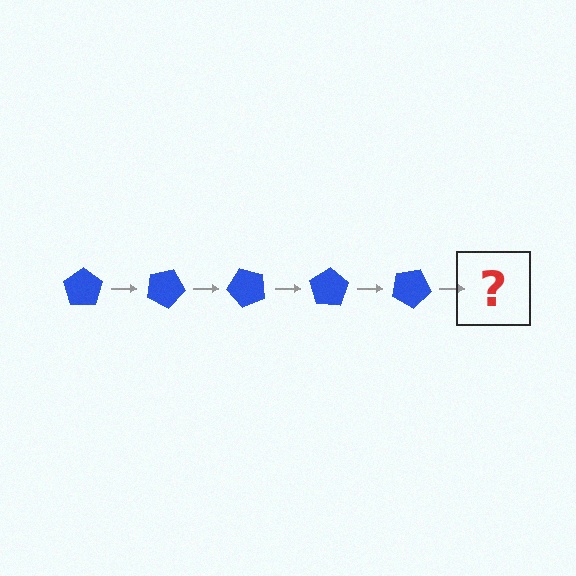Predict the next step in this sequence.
The next step is a blue pentagon rotated 125 degrees.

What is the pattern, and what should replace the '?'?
The pattern is that the pentagon rotates 25 degrees each step. The '?' should be a blue pentagon rotated 125 degrees.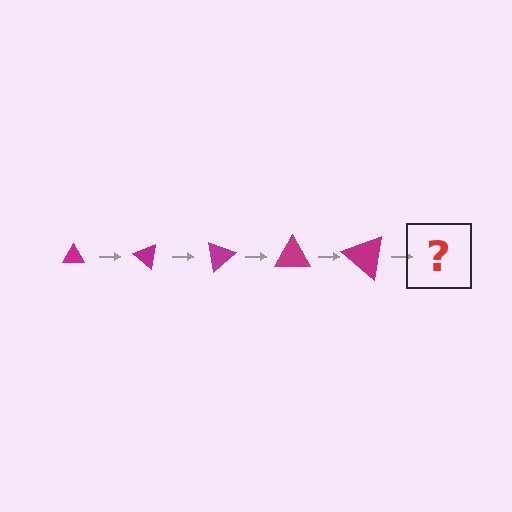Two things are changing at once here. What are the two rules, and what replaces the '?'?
The two rules are that the triangle grows larger each step and it rotates 40 degrees each step. The '?' should be a triangle, larger than the previous one and rotated 200 degrees from the start.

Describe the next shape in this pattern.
It should be a triangle, larger than the previous one and rotated 200 degrees from the start.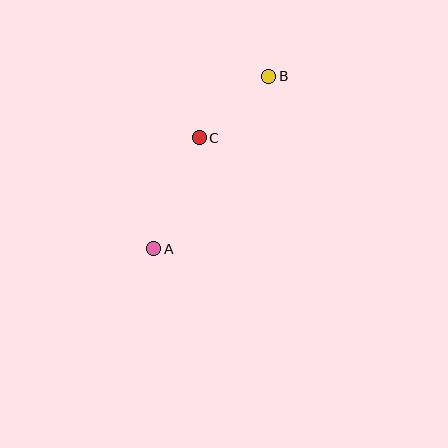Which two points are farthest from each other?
Points A and B are farthest from each other.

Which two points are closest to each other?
Points B and C are closest to each other.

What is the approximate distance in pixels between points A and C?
The distance between A and C is approximately 120 pixels.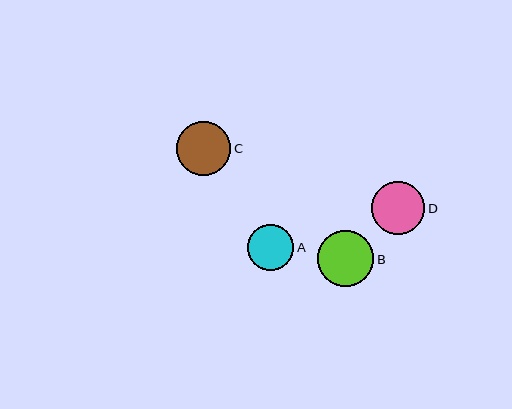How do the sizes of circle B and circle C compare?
Circle B and circle C are approximately the same size.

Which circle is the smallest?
Circle A is the smallest with a size of approximately 46 pixels.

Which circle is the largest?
Circle B is the largest with a size of approximately 56 pixels.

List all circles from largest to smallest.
From largest to smallest: B, C, D, A.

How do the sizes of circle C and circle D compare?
Circle C and circle D are approximately the same size.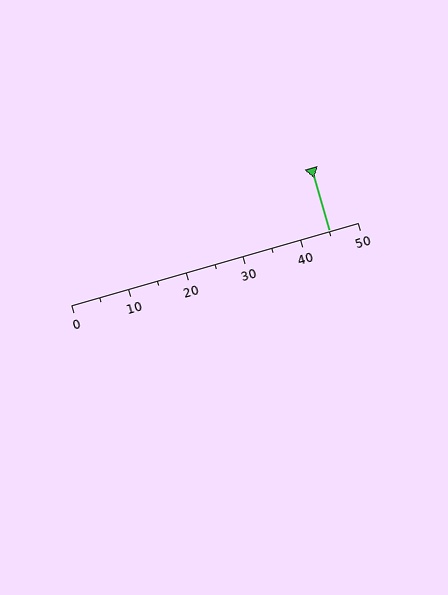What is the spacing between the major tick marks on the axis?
The major ticks are spaced 10 apart.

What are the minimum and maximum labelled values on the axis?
The axis runs from 0 to 50.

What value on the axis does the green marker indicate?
The marker indicates approximately 45.